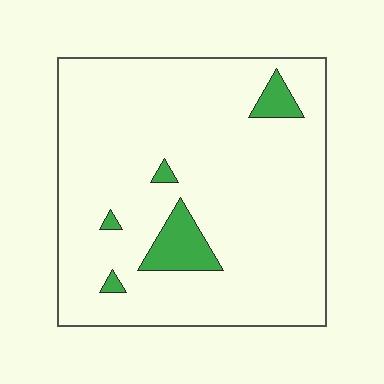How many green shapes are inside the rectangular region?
5.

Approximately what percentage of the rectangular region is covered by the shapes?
Approximately 10%.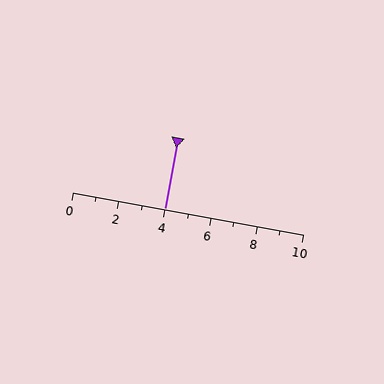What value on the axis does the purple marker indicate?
The marker indicates approximately 4.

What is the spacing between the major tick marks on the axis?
The major ticks are spaced 2 apart.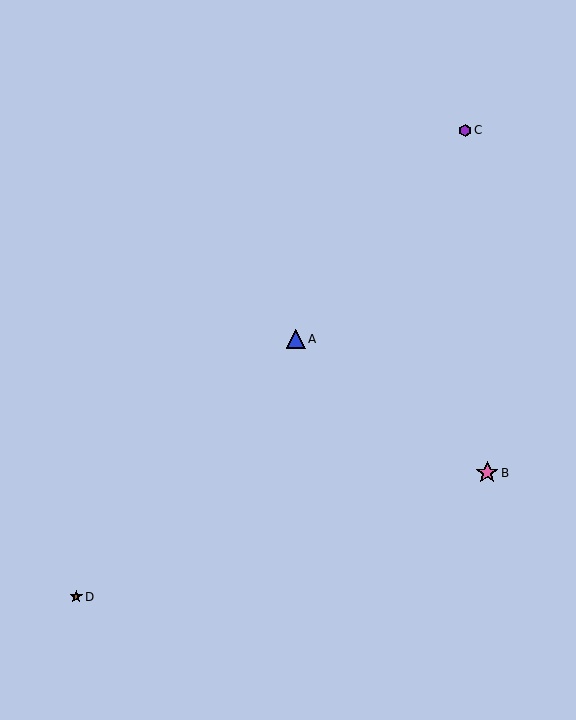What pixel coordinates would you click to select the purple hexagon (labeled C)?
Click at (465, 130) to select the purple hexagon C.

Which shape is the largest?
The pink star (labeled B) is the largest.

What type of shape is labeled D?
Shape D is a brown star.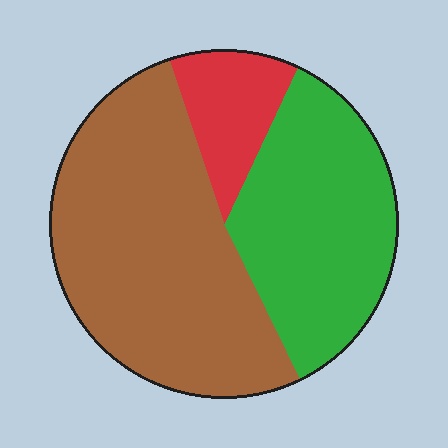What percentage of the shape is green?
Green covers roughly 35% of the shape.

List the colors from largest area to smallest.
From largest to smallest: brown, green, red.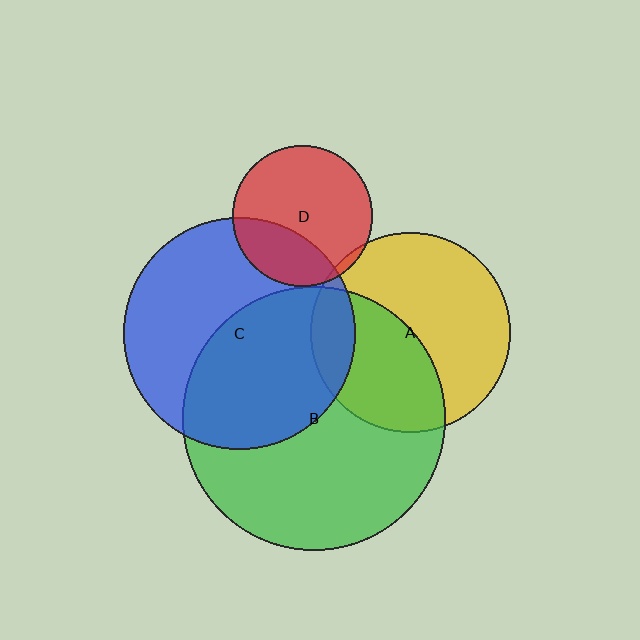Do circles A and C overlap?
Yes.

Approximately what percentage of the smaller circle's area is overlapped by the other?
Approximately 15%.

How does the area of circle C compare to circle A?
Approximately 1.3 times.